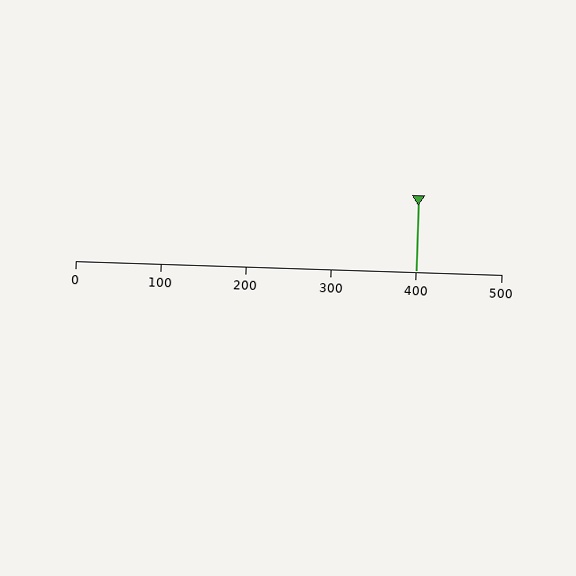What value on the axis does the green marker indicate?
The marker indicates approximately 400.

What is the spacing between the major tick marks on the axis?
The major ticks are spaced 100 apart.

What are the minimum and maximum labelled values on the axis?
The axis runs from 0 to 500.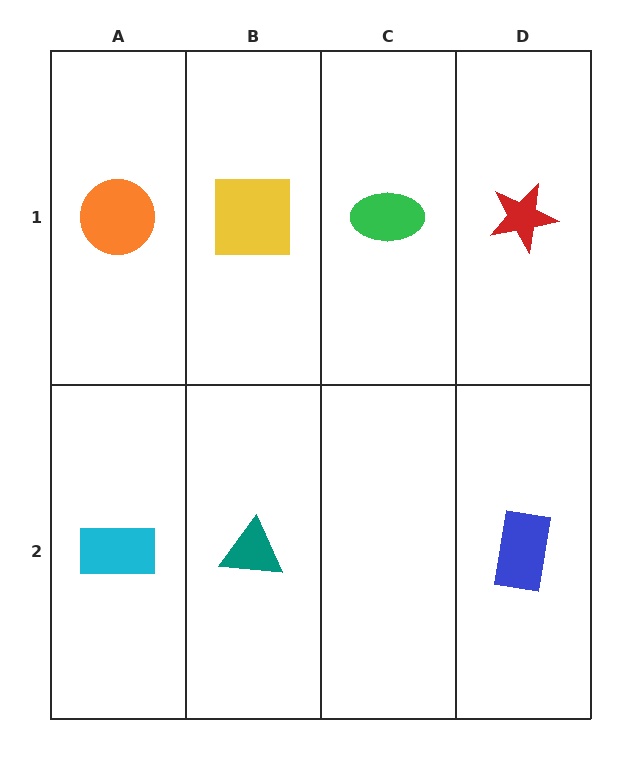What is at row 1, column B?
A yellow square.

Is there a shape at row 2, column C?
No, that cell is empty.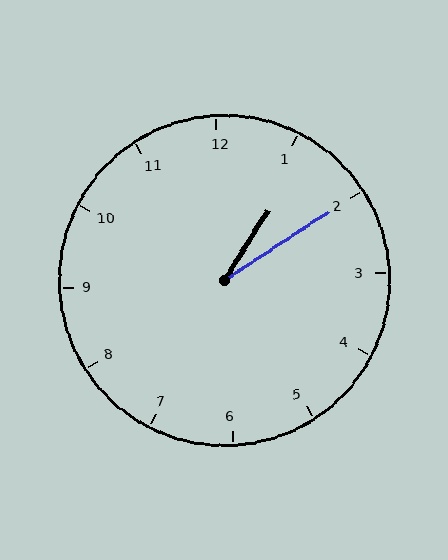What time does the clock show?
1:10.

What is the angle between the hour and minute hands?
Approximately 25 degrees.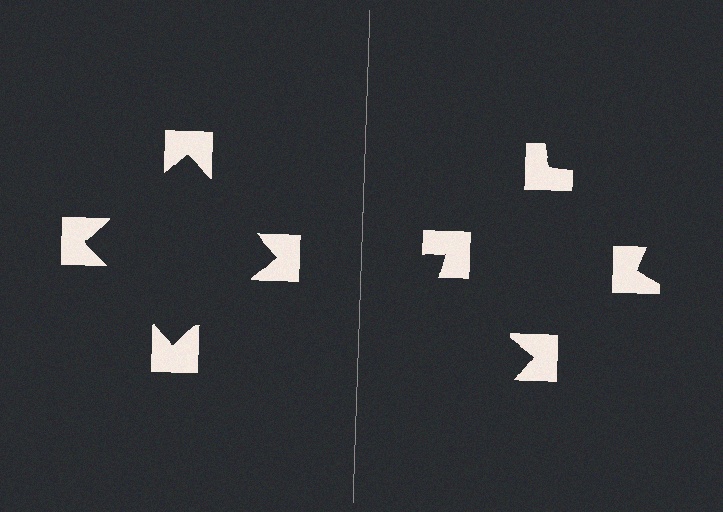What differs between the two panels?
The notched squares are positioned identically on both sides; only the wedge orientations differ. On the left they align to a square; on the right they are misaligned.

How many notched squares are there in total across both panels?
8 — 4 on each side.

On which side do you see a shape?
An illusory square appears on the left side. On the right side the wedge cuts are rotated, so no coherent shape forms.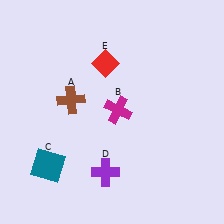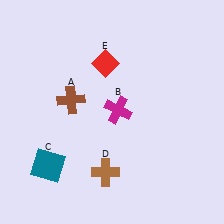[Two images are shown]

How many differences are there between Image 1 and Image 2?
There is 1 difference between the two images.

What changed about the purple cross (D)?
In Image 1, D is purple. In Image 2, it changed to brown.